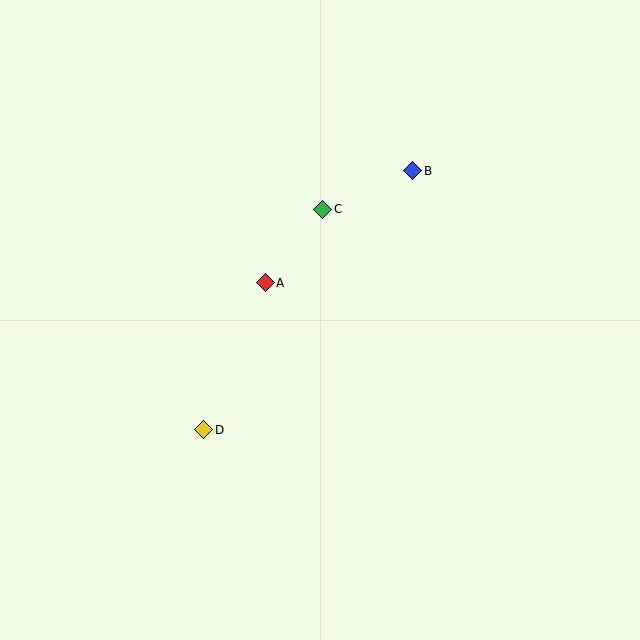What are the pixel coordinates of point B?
Point B is at (413, 171).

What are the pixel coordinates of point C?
Point C is at (323, 209).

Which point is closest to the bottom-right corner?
Point D is closest to the bottom-right corner.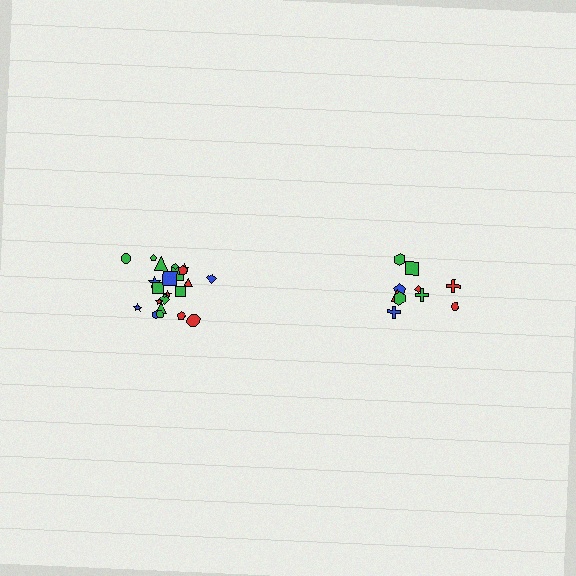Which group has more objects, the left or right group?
The left group.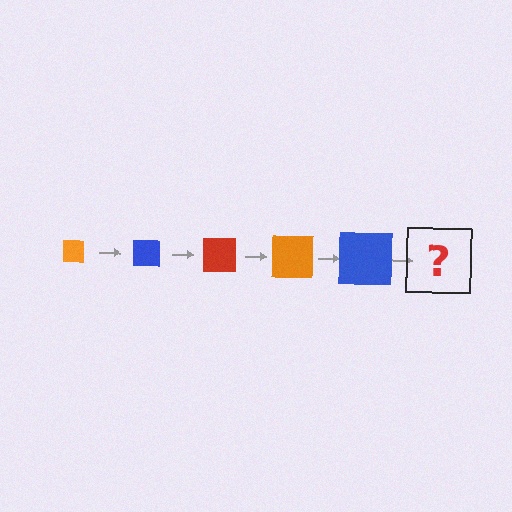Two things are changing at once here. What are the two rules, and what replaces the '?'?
The two rules are that the square grows larger each step and the color cycles through orange, blue, and red. The '?' should be a red square, larger than the previous one.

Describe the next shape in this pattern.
It should be a red square, larger than the previous one.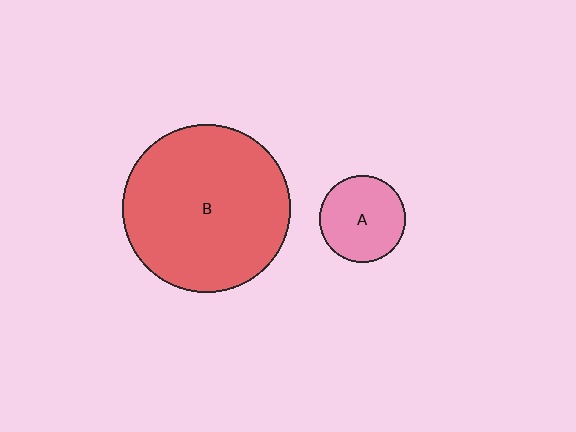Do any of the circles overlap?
No, none of the circles overlap.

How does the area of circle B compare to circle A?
Approximately 3.8 times.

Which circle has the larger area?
Circle B (red).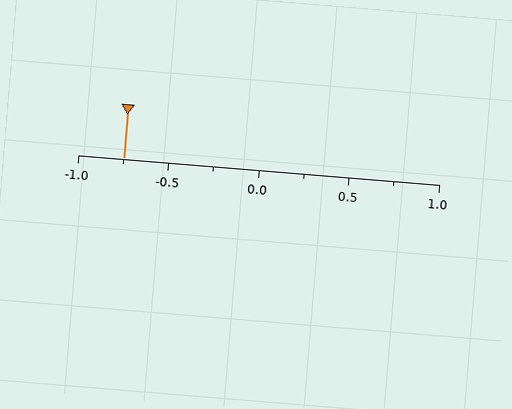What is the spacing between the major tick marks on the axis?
The major ticks are spaced 0.5 apart.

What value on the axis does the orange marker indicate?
The marker indicates approximately -0.75.